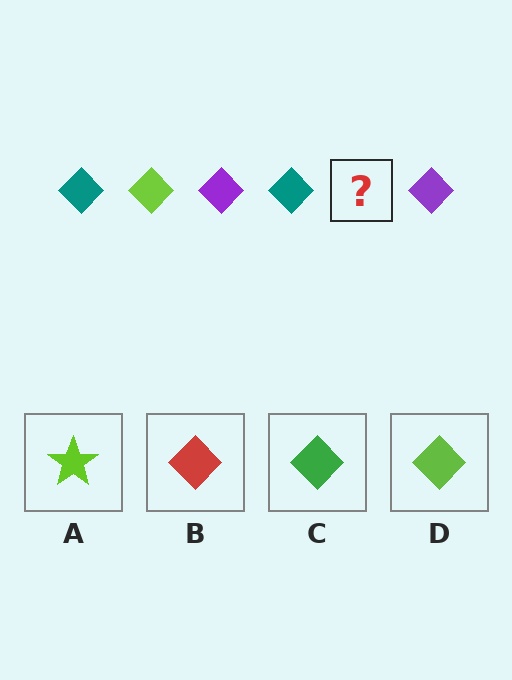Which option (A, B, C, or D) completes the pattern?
D.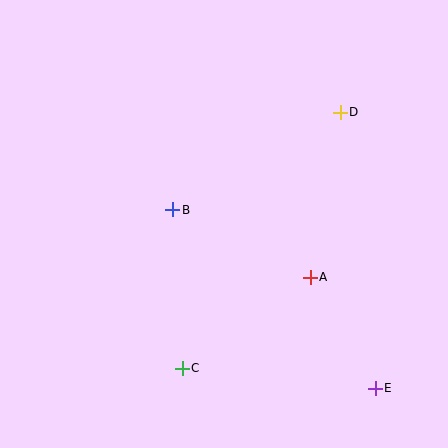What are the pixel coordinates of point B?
Point B is at (173, 210).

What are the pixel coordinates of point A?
Point A is at (310, 277).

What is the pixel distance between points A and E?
The distance between A and E is 128 pixels.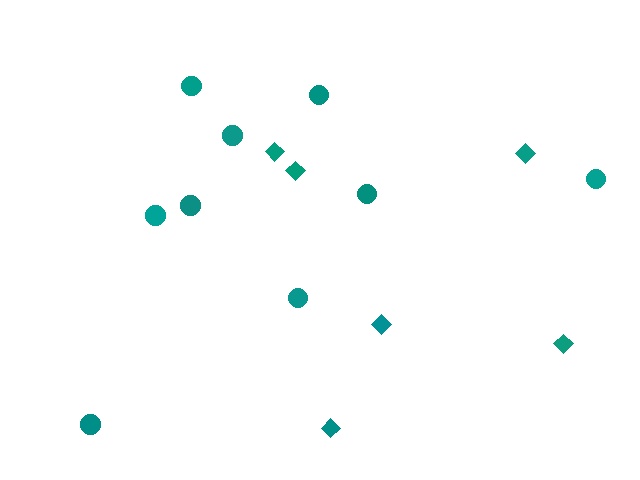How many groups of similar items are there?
There are 2 groups: one group of diamonds (6) and one group of circles (9).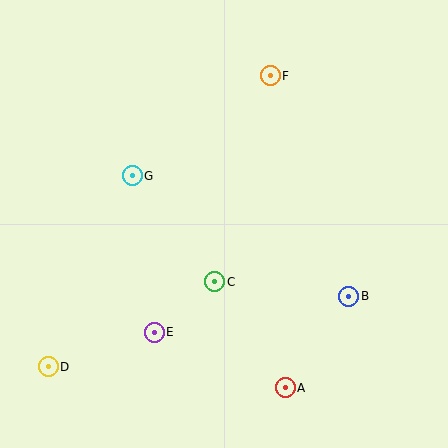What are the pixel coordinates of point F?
Point F is at (270, 76).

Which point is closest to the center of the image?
Point C at (215, 282) is closest to the center.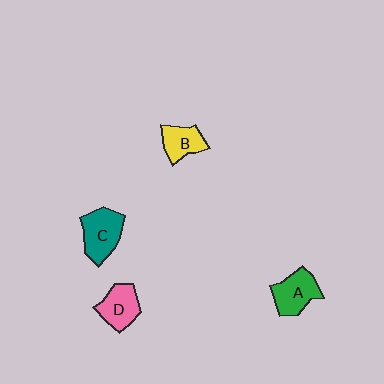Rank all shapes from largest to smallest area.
From largest to smallest: C (teal), A (green), D (pink), B (yellow).